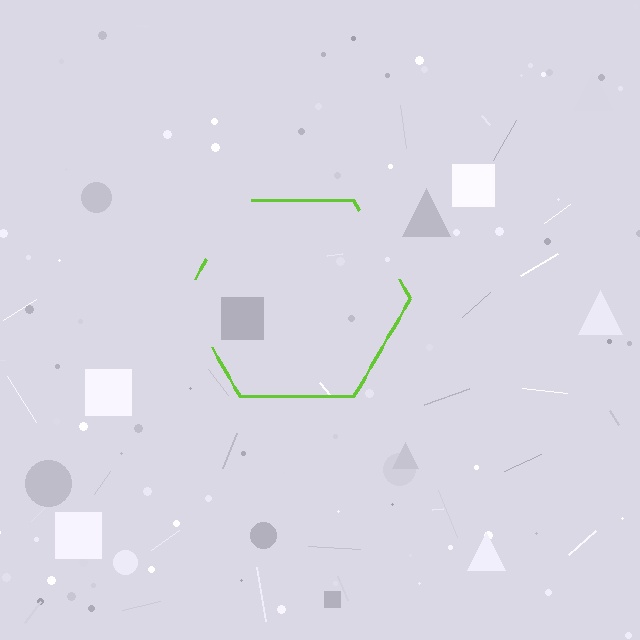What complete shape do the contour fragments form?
The contour fragments form a hexagon.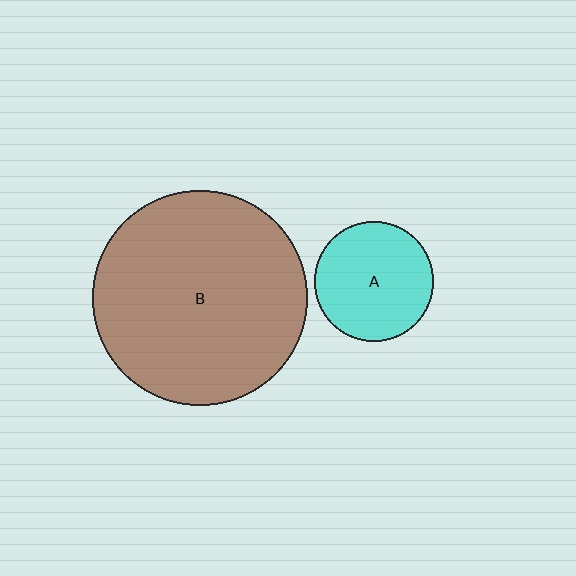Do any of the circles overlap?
No, none of the circles overlap.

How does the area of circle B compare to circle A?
Approximately 3.2 times.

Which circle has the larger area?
Circle B (brown).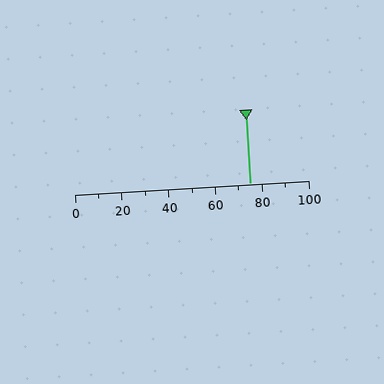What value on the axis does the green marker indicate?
The marker indicates approximately 75.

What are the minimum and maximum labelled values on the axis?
The axis runs from 0 to 100.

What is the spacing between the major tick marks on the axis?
The major ticks are spaced 20 apart.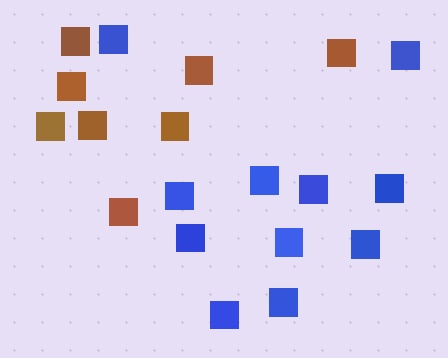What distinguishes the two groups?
There are 2 groups: one group of brown squares (8) and one group of blue squares (11).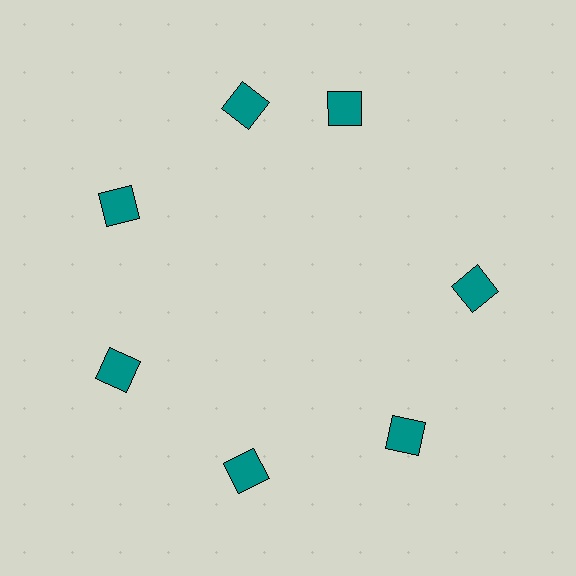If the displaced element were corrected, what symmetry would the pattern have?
It would have 7-fold rotational symmetry — the pattern would map onto itself every 51 degrees.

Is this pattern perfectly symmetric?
No. The 7 teal diamonds are arranged in a ring, but one element near the 1 o'clock position is rotated out of alignment along the ring, breaking the 7-fold rotational symmetry.